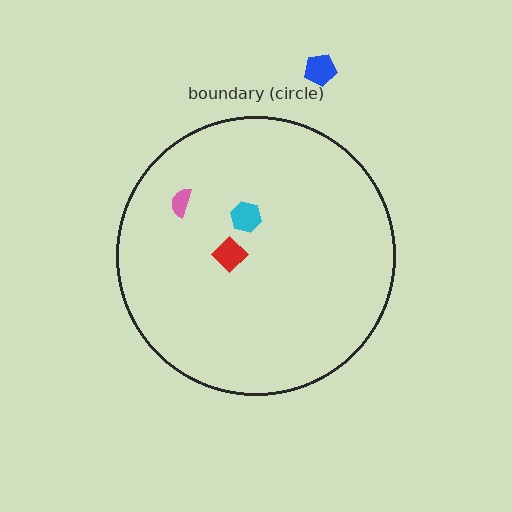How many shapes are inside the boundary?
3 inside, 1 outside.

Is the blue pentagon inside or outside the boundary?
Outside.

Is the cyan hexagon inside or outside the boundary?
Inside.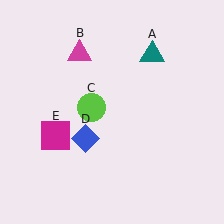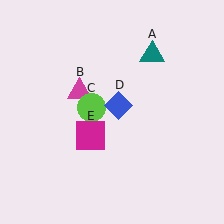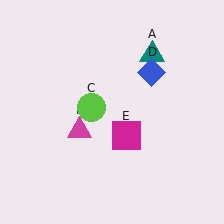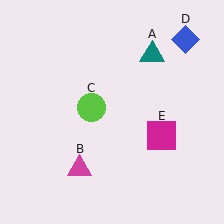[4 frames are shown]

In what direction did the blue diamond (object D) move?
The blue diamond (object D) moved up and to the right.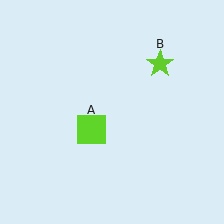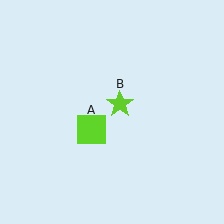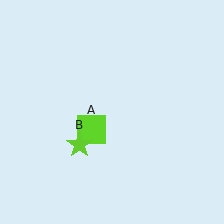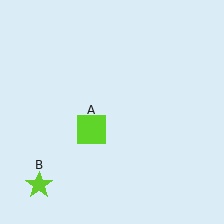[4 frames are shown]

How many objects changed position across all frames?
1 object changed position: lime star (object B).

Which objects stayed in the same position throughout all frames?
Lime square (object A) remained stationary.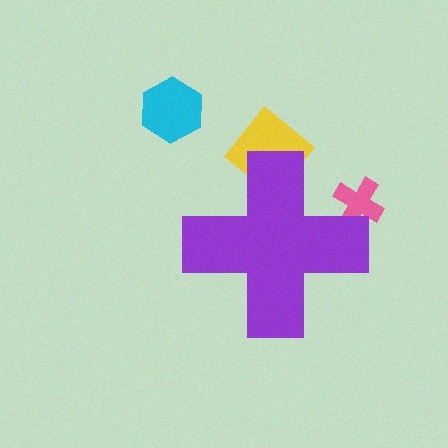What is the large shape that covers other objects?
A purple cross.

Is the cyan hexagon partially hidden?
No, the cyan hexagon is fully visible.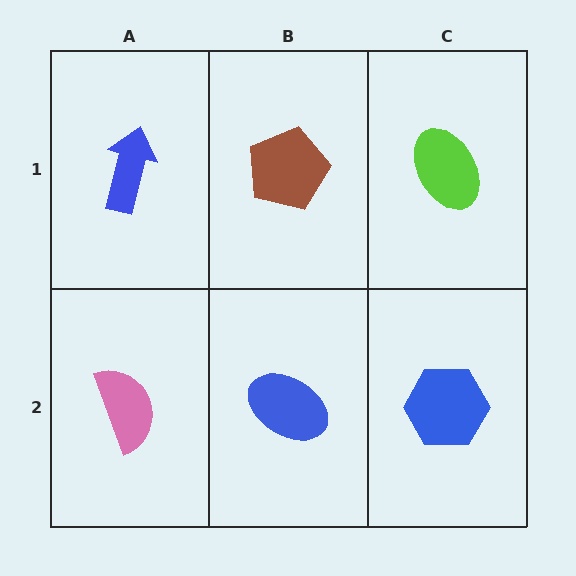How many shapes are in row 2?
3 shapes.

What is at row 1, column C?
A lime ellipse.